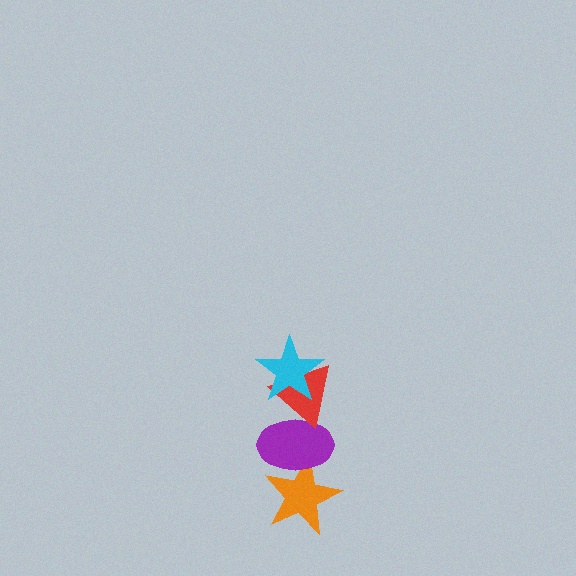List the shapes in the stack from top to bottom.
From top to bottom: the cyan star, the red triangle, the purple ellipse, the orange star.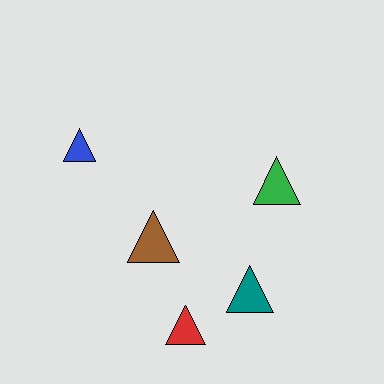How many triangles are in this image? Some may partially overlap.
There are 5 triangles.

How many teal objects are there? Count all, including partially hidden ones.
There is 1 teal object.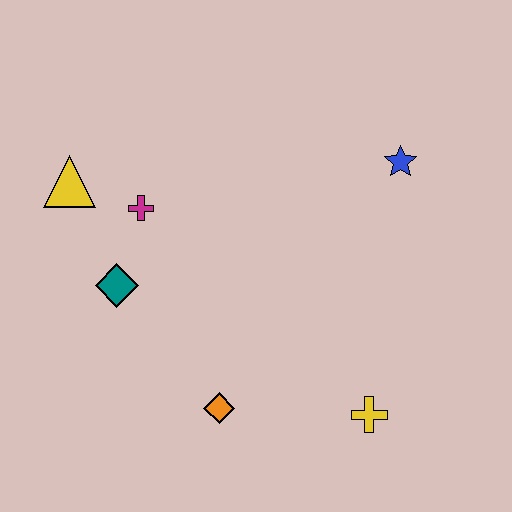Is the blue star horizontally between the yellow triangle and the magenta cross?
No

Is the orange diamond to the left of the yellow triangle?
No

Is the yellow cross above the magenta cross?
No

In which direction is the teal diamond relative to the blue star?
The teal diamond is to the left of the blue star.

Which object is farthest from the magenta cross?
The yellow cross is farthest from the magenta cross.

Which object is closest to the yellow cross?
The orange diamond is closest to the yellow cross.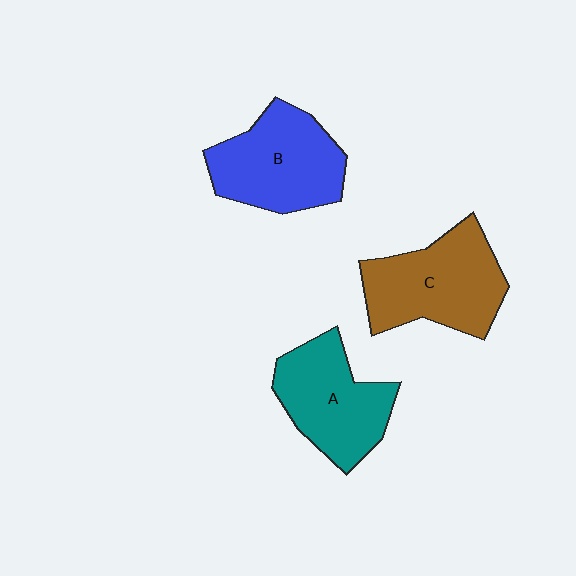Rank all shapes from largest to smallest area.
From largest to smallest: C (brown), B (blue), A (teal).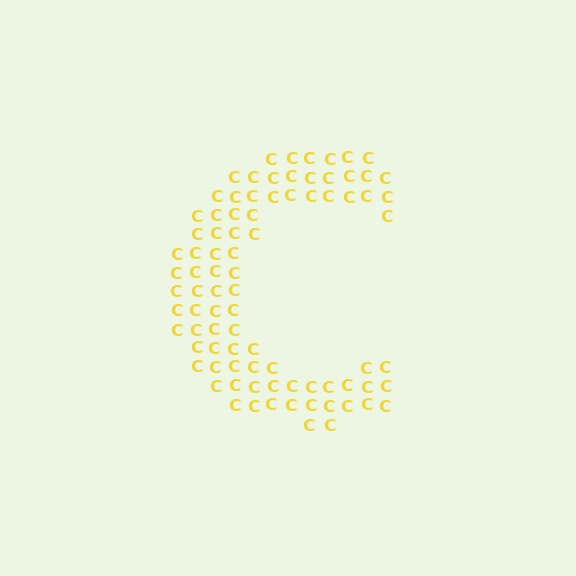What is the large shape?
The large shape is the letter C.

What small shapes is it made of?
It is made of small letter C's.